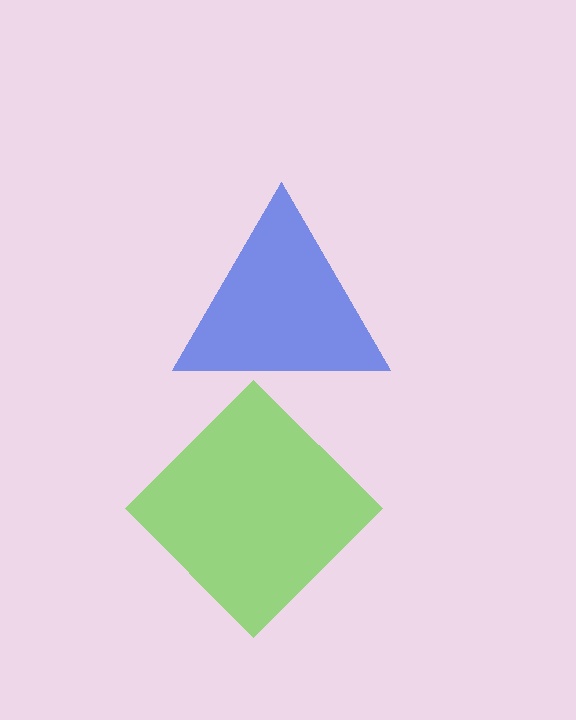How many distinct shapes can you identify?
There are 2 distinct shapes: a blue triangle, a lime diamond.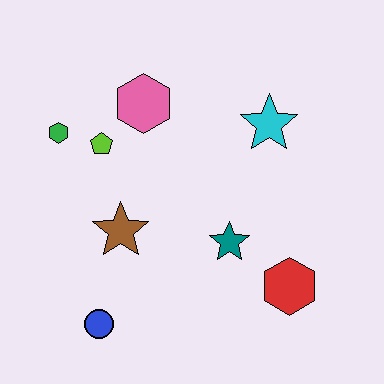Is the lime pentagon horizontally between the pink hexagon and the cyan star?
No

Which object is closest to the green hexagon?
The lime pentagon is closest to the green hexagon.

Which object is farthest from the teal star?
The green hexagon is farthest from the teal star.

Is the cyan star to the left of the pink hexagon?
No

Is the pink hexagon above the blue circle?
Yes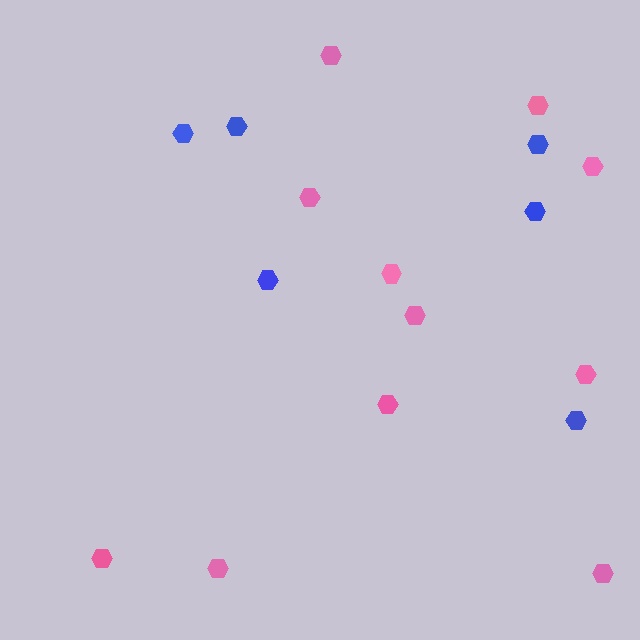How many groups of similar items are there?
There are 2 groups: one group of pink hexagons (11) and one group of blue hexagons (6).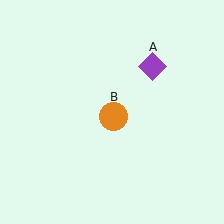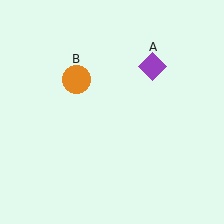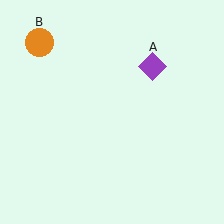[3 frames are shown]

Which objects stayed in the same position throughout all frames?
Purple diamond (object A) remained stationary.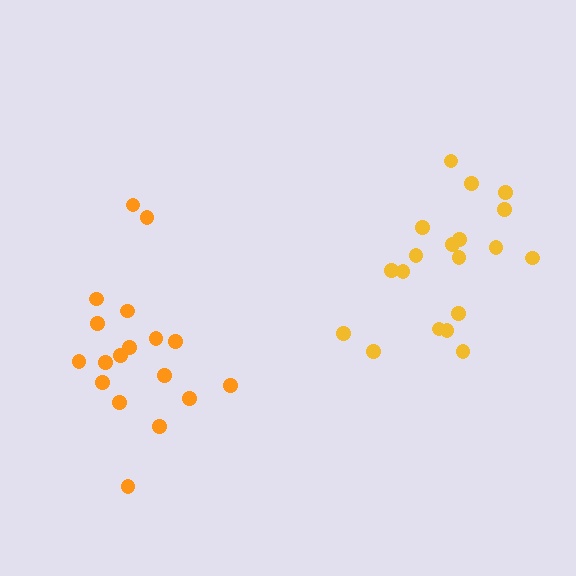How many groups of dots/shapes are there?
There are 2 groups.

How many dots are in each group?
Group 1: 19 dots, Group 2: 18 dots (37 total).